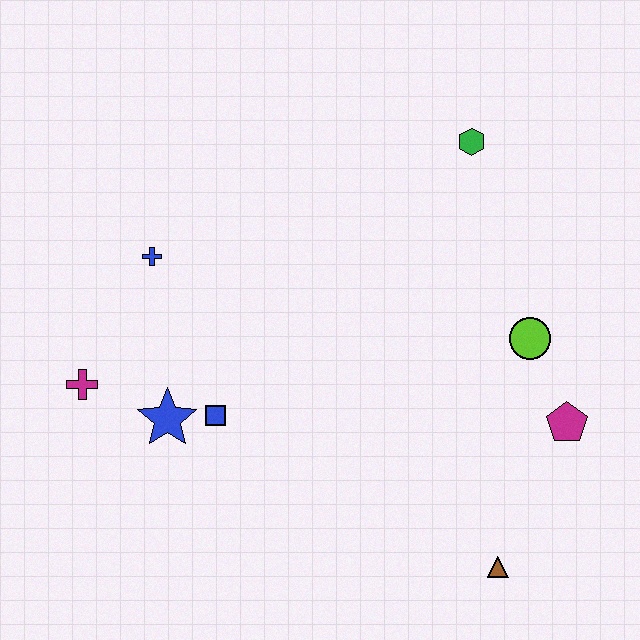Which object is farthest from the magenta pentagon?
The magenta cross is farthest from the magenta pentagon.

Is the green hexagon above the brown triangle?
Yes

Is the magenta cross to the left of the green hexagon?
Yes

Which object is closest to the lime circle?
The magenta pentagon is closest to the lime circle.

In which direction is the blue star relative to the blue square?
The blue star is to the left of the blue square.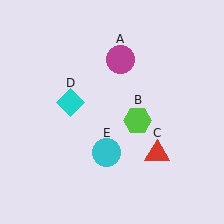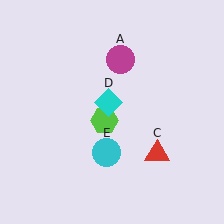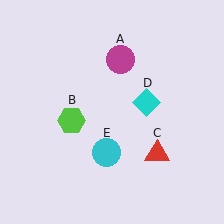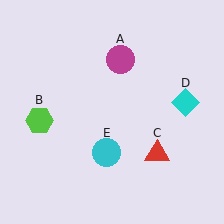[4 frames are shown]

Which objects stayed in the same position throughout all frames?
Magenta circle (object A) and red triangle (object C) and cyan circle (object E) remained stationary.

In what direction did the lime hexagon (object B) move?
The lime hexagon (object B) moved left.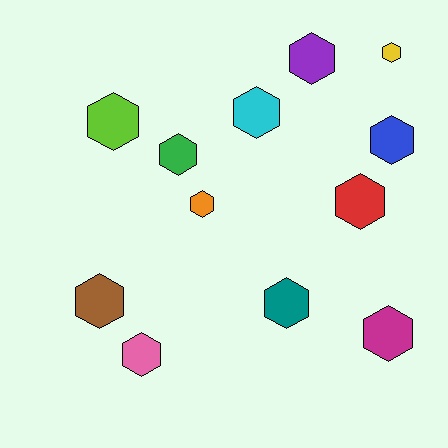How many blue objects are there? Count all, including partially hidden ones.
There is 1 blue object.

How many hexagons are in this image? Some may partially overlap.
There are 12 hexagons.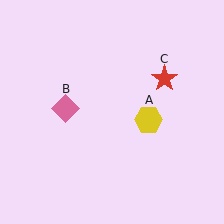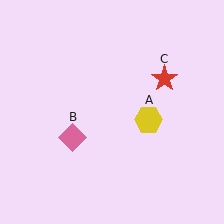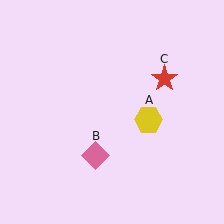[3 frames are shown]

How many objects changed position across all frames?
1 object changed position: pink diamond (object B).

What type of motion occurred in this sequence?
The pink diamond (object B) rotated counterclockwise around the center of the scene.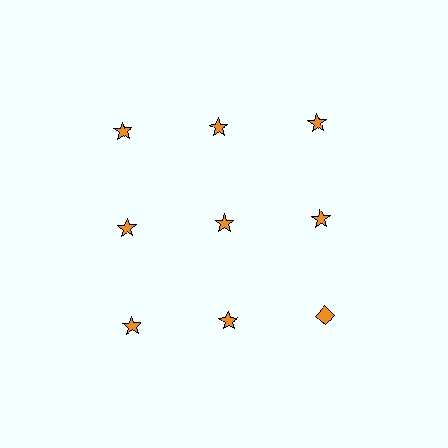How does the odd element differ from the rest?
It has a different shape: diamond instead of star.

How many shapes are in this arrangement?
There are 9 shapes arranged in a grid pattern.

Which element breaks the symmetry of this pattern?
The orange diamond in the third row, center column breaks the symmetry. All other shapes are orange stars.